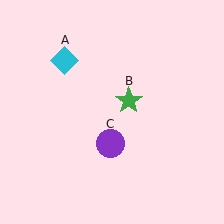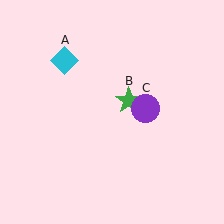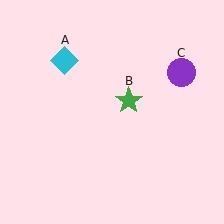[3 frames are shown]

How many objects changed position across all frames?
1 object changed position: purple circle (object C).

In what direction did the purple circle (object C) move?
The purple circle (object C) moved up and to the right.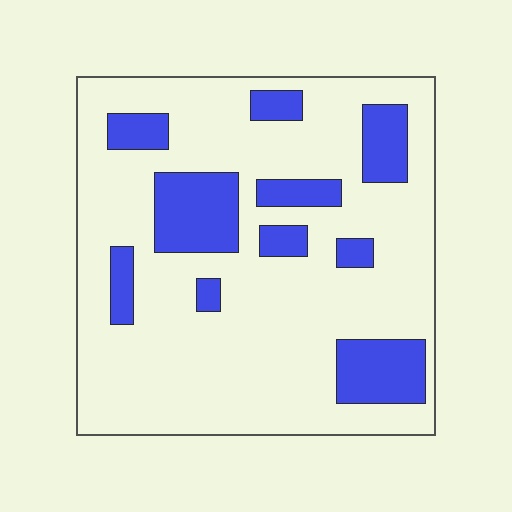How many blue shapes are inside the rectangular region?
10.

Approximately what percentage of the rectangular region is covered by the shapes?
Approximately 20%.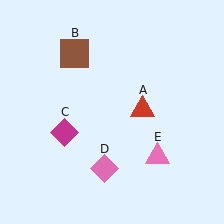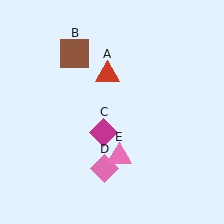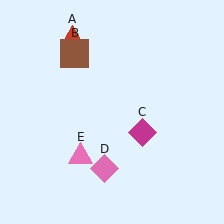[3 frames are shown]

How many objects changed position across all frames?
3 objects changed position: red triangle (object A), magenta diamond (object C), pink triangle (object E).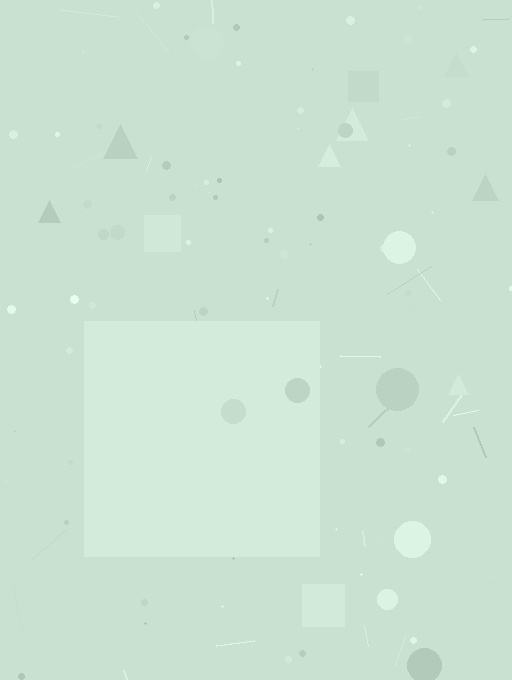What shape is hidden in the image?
A square is hidden in the image.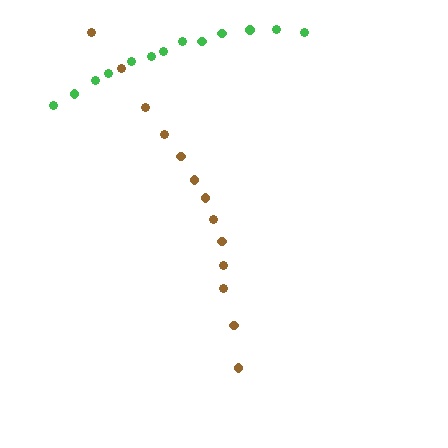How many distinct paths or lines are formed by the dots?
There are 2 distinct paths.